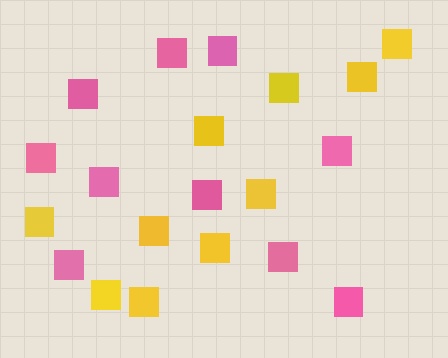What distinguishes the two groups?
There are 2 groups: one group of pink squares (10) and one group of yellow squares (10).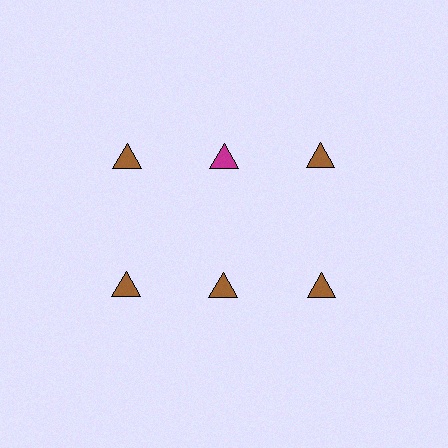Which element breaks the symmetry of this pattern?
The magenta triangle in the top row, second from left column breaks the symmetry. All other shapes are brown triangles.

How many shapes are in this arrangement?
There are 6 shapes arranged in a grid pattern.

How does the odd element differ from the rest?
It has a different color: magenta instead of brown.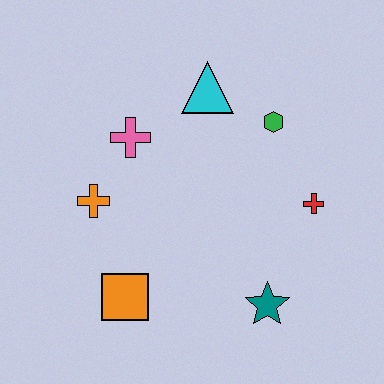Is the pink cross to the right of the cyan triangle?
No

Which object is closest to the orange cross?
The pink cross is closest to the orange cross.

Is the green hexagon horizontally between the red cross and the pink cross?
Yes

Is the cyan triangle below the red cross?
No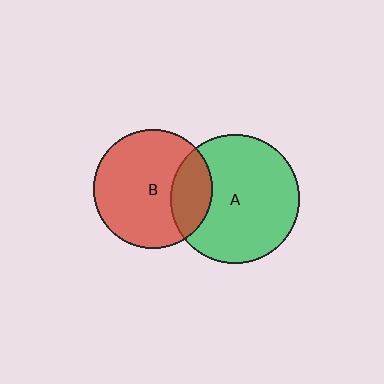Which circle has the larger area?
Circle A (green).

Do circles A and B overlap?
Yes.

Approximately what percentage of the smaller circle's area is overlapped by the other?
Approximately 25%.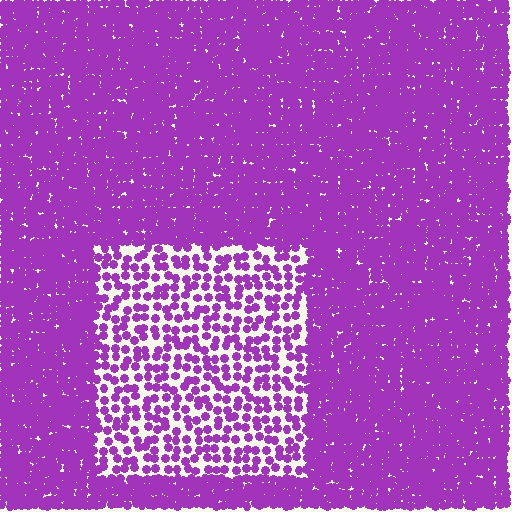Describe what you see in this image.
The image contains small purple elements arranged at two different densities. A rectangle-shaped region is visible where the elements are less densely packed than the surrounding area.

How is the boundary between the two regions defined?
The boundary is defined by a change in element density (approximately 2.6x ratio). All elements are the same color, size, and shape.